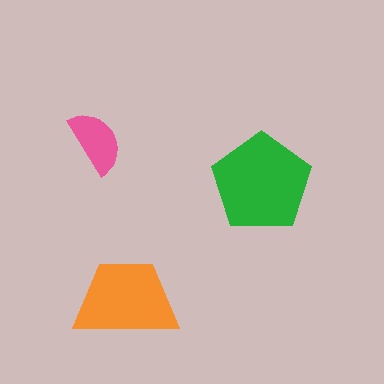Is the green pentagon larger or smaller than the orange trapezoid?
Larger.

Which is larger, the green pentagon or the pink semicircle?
The green pentagon.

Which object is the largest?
The green pentagon.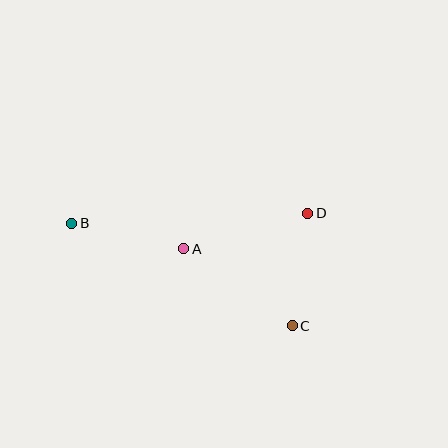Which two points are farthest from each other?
Points B and C are farthest from each other.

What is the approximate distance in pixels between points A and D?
The distance between A and D is approximately 129 pixels.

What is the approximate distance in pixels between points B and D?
The distance between B and D is approximately 236 pixels.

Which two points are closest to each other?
Points C and D are closest to each other.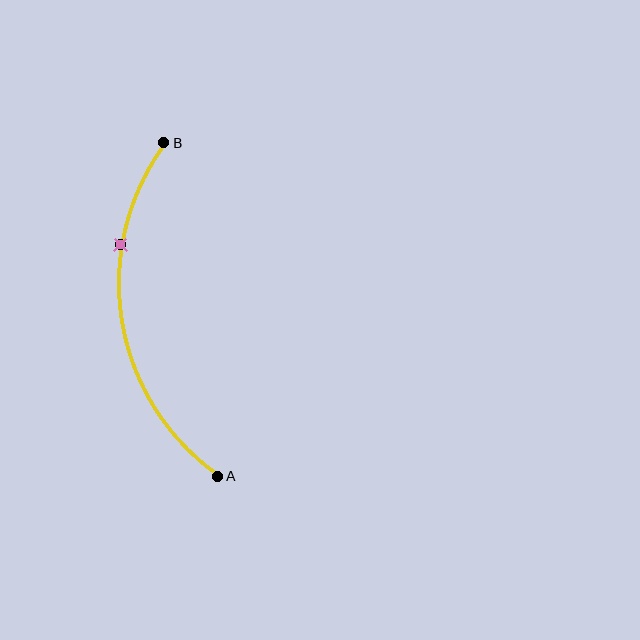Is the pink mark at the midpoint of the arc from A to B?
No. The pink mark lies on the arc but is closer to endpoint B. The arc midpoint would be at the point on the curve equidistant along the arc from both A and B.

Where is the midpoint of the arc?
The arc midpoint is the point on the curve farthest from the straight line joining A and B. It sits to the left of that line.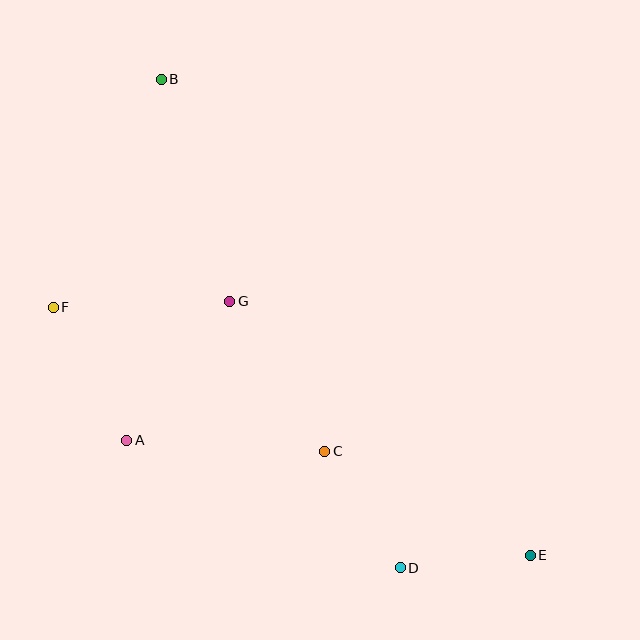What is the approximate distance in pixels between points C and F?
The distance between C and F is approximately 307 pixels.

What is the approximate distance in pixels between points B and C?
The distance between B and C is approximately 407 pixels.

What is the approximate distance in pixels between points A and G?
The distance between A and G is approximately 173 pixels.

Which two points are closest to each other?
Points D and E are closest to each other.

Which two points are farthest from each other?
Points B and E are farthest from each other.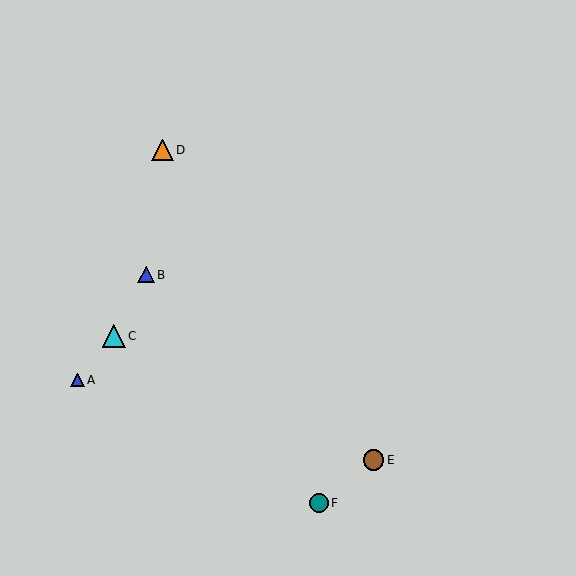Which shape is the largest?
The cyan triangle (labeled C) is the largest.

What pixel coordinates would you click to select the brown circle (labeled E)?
Click at (373, 460) to select the brown circle E.